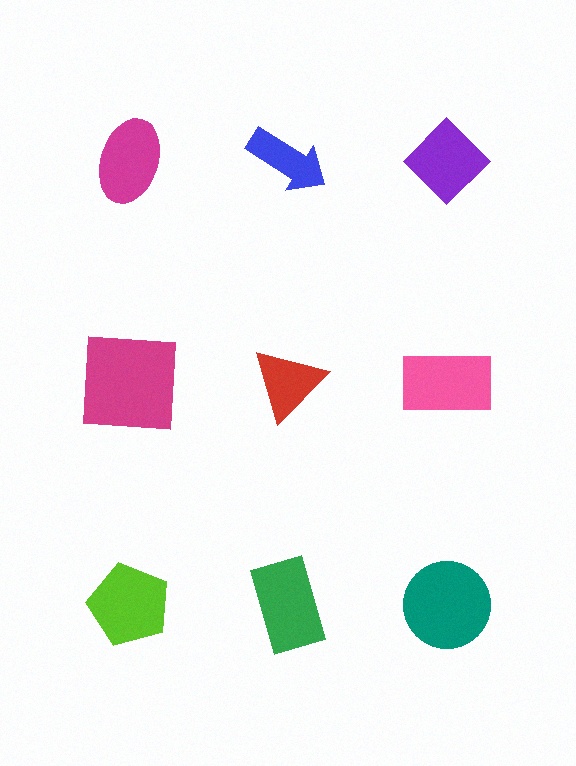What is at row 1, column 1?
A magenta ellipse.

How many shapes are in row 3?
3 shapes.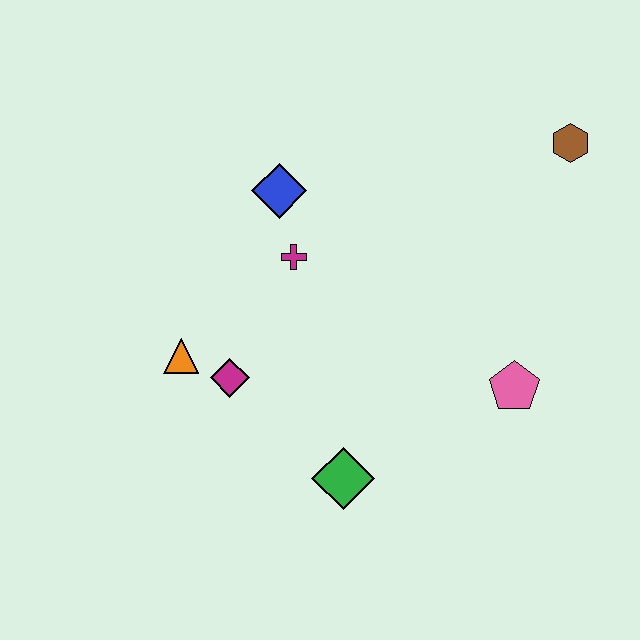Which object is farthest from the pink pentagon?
The orange triangle is farthest from the pink pentagon.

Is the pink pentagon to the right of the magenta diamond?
Yes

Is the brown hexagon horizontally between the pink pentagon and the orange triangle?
No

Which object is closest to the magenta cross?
The blue diamond is closest to the magenta cross.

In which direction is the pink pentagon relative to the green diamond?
The pink pentagon is to the right of the green diamond.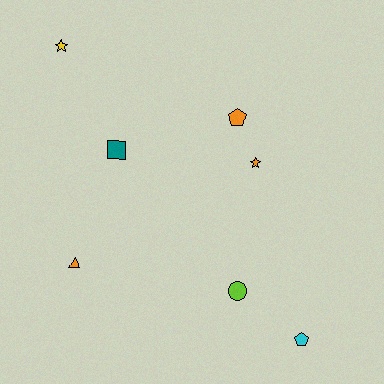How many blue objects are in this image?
There are no blue objects.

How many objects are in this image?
There are 7 objects.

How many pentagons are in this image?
There are 2 pentagons.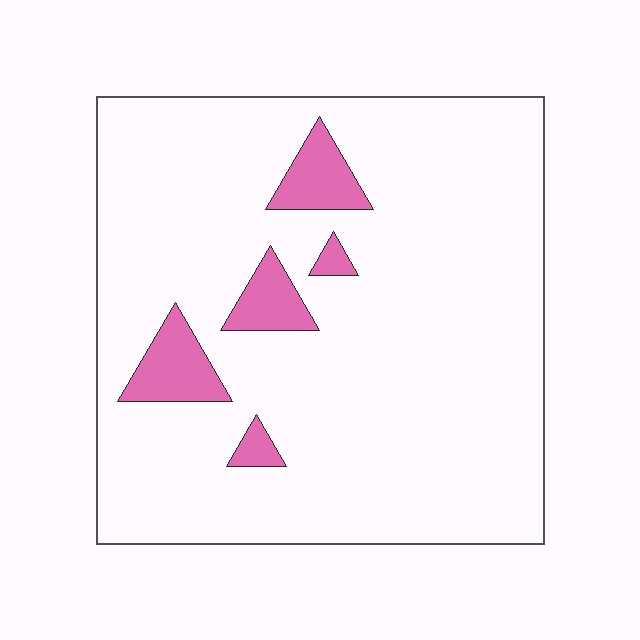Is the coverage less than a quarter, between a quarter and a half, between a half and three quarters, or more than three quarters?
Less than a quarter.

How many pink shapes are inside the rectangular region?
5.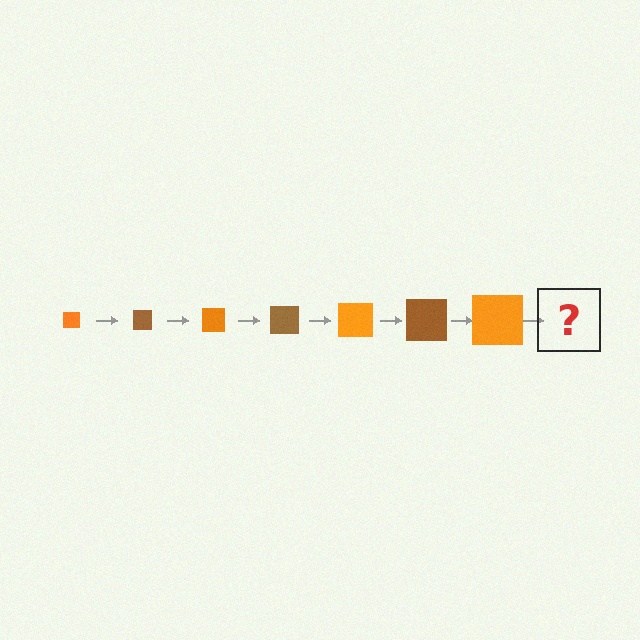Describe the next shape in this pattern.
It should be a brown square, larger than the previous one.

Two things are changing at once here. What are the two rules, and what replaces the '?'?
The two rules are that the square grows larger each step and the color cycles through orange and brown. The '?' should be a brown square, larger than the previous one.